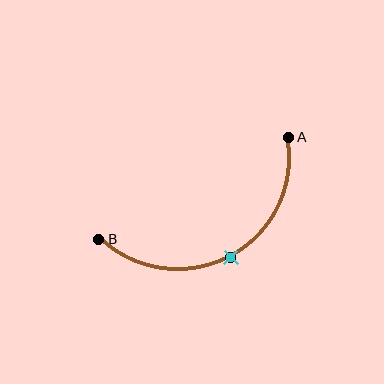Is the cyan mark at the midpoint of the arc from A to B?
Yes. The cyan mark lies on the arc at equal arc-length from both A and B — it is the arc midpoint.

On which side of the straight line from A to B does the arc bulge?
The arc bulges below the straight line connecting A and B.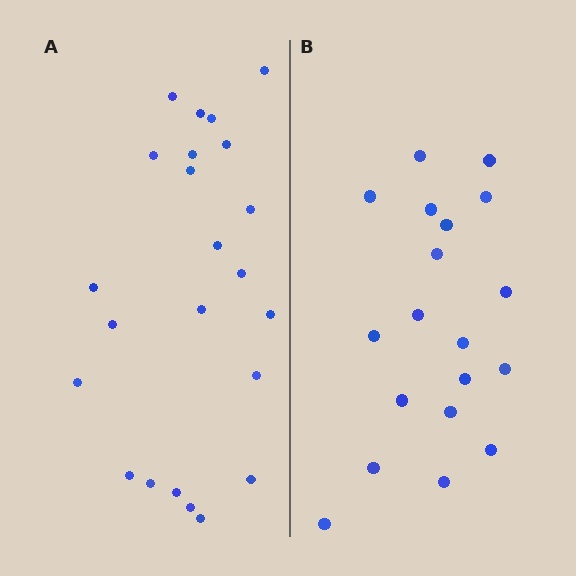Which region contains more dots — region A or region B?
Region A (the left region) has more dots.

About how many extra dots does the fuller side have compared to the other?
Region A has about 4 more dots than region B.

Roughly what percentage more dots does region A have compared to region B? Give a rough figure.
About 20% more.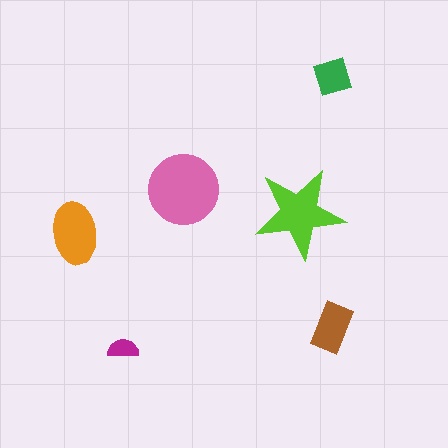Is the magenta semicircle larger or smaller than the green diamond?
Smaller.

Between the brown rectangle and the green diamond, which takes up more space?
The brown rectangle.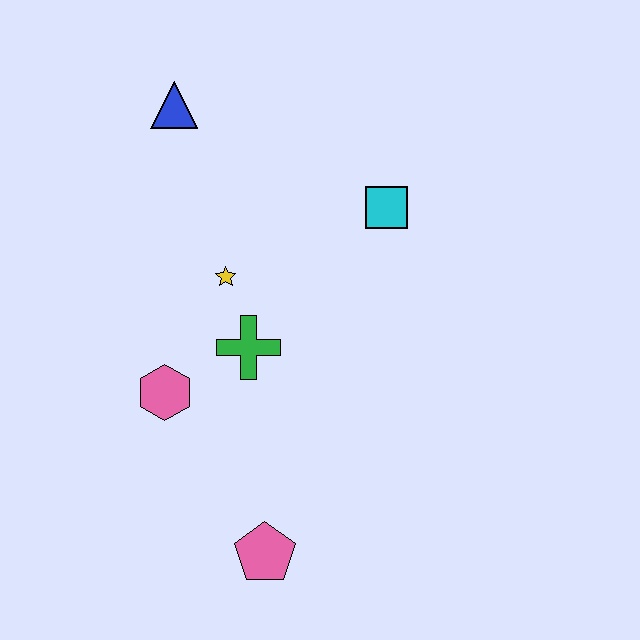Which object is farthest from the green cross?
The blue triangle is farthest from the green cross.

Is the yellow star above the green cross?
Yes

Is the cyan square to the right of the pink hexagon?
Yes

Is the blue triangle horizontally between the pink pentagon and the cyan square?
No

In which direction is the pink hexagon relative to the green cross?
The pink hexagon is to the left of the green cross.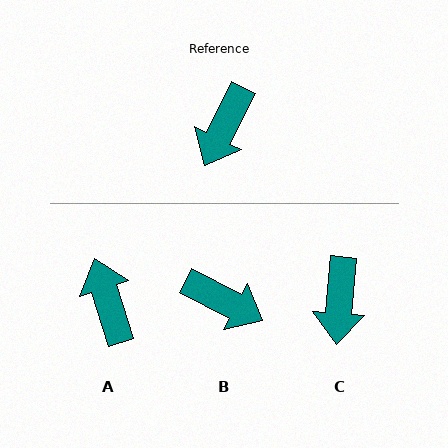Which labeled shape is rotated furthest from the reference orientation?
A, about 136 degrees away.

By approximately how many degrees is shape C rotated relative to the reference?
Approximately 21 degrees counter-clockwise.